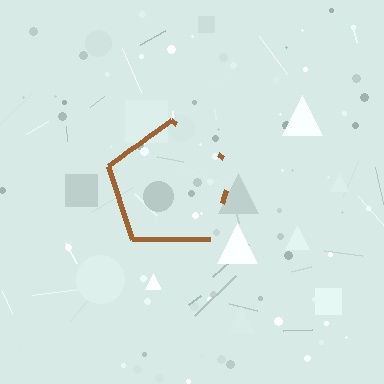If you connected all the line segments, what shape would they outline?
They would outline a pentagon.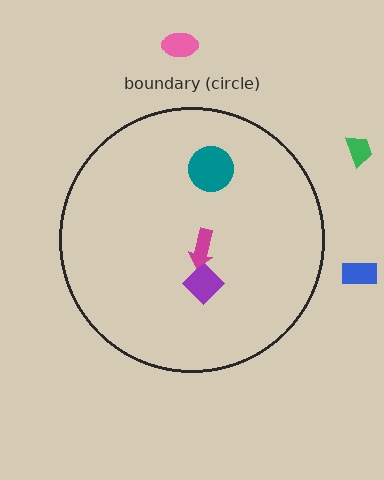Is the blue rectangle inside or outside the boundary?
Outside.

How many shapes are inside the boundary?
3 inside, 3 outside.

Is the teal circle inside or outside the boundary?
Inside.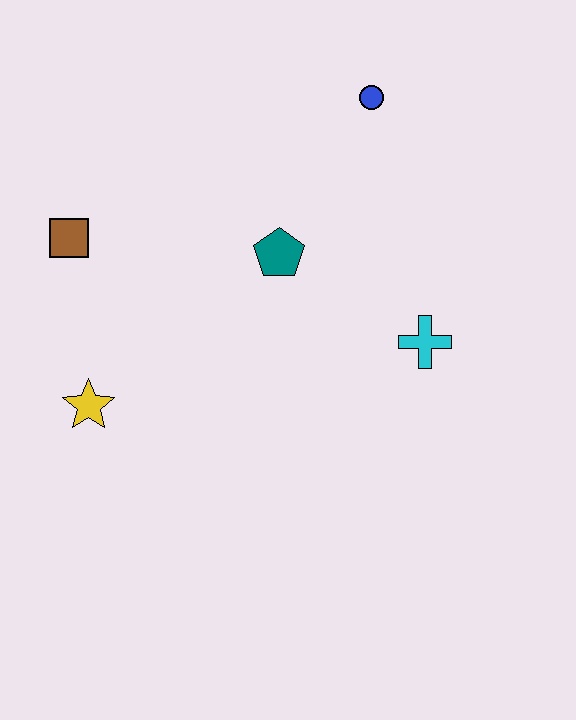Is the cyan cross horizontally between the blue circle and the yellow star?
No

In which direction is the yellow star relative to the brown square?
The yellow star is below the brown square.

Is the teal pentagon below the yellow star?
No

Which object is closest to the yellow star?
The brown square is closest to the yellow star.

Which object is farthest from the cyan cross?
The brown square is farthest from the cyan cross.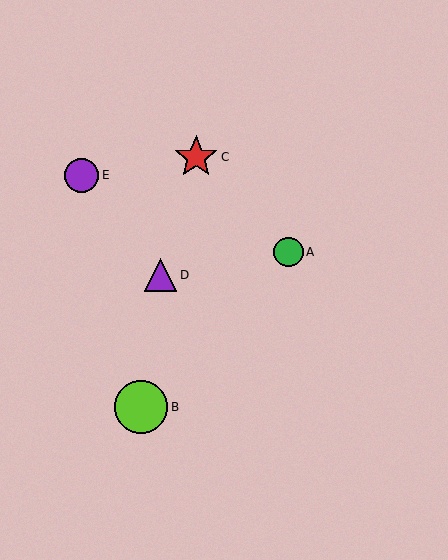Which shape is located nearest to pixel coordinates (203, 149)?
The red star (labeled C) at (196, 157) is nearest to that location.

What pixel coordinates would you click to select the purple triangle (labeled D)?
Click at (161, 275) to select the purple triangle D.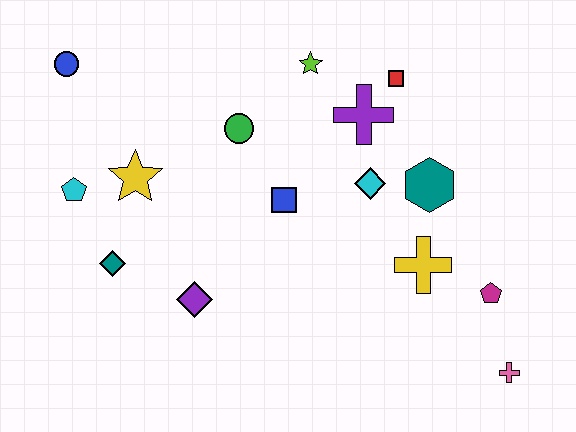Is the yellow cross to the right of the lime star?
Yes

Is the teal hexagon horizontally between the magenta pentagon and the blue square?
Yes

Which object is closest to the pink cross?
The magenta pentagon is closest to the pink cross.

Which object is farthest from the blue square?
The pink cross is farthest from the blue square.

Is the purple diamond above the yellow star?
No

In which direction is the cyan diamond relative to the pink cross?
The cyan diamond is above the pink cross.